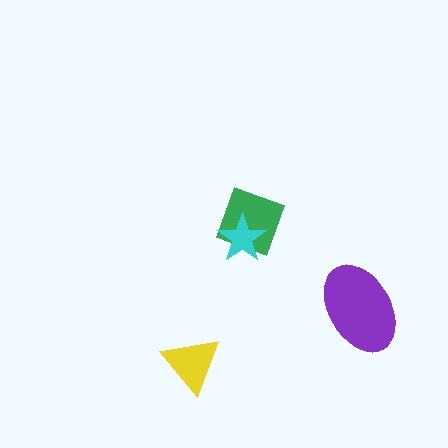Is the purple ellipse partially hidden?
No, no other shape covers it.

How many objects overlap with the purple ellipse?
0 objects overlap with the purple ellipse.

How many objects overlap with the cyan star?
1 object overlaps with the cyan star.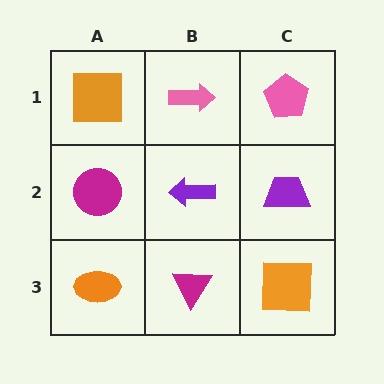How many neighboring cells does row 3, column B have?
3.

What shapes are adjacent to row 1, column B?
A purple arrow (row 2, column B), an orange square (row 1, column A), a pink pentagon (row 1, column C).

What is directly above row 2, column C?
A pink pentagon.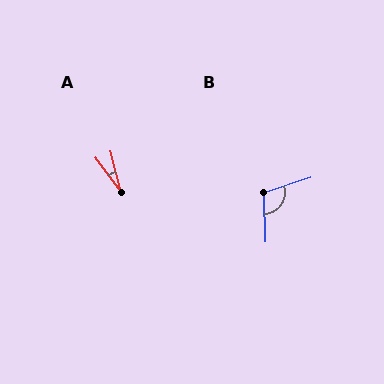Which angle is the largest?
B, at approximately 107 degrees.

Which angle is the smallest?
A, at approximately 22 degrees.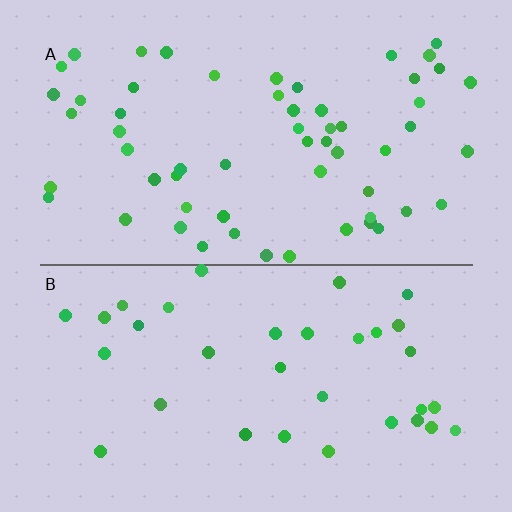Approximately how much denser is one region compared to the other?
Approximately 1.7× — region A over region B.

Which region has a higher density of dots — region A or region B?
A (the top).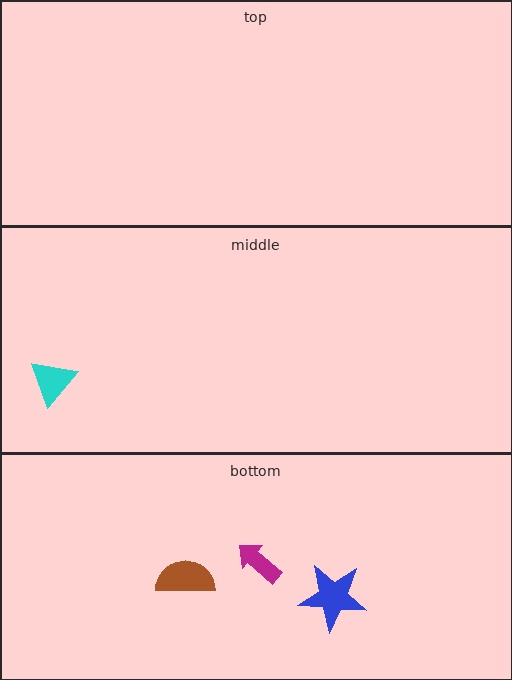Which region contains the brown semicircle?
The bottom region.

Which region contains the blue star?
The bottom region.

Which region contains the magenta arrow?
The bottom region.